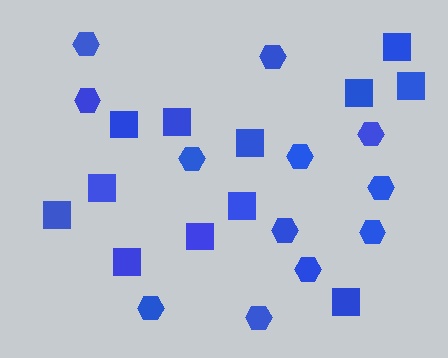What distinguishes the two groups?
There are 2 groups: one group of hexagons (12) and one group of squares (12).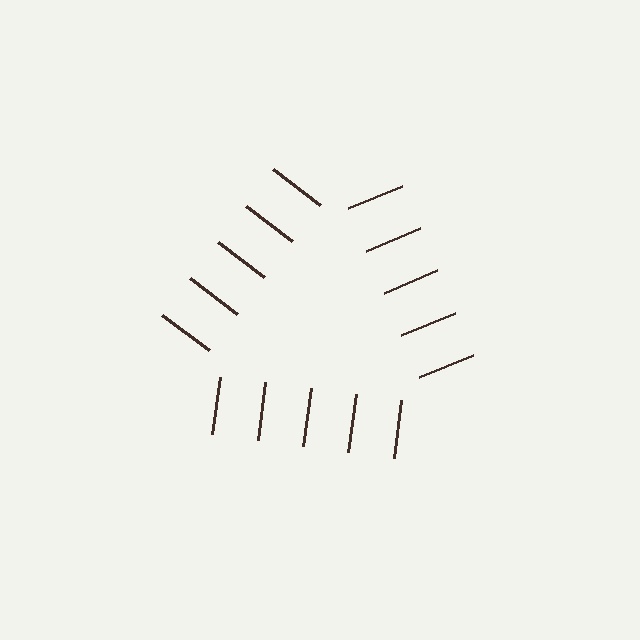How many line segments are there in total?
15 — 5 along each of the 3 edges.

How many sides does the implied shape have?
3 sides — the line-ends trace a triangle.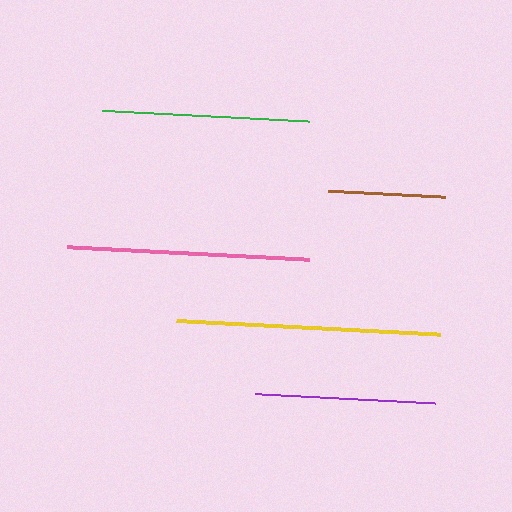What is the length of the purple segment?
The purple segment is approximately 180 pixels long.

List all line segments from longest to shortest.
From longest to shortest: yellow, pink, green, purple, brown.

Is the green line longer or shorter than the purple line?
The green line is longer than the purple line.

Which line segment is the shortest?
The brown line is the shortest at approximately 117 pixels.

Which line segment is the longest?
The yellow line is the longest at approximately 265 pixels.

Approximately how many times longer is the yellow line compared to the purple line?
The yellow line is approximately 1.5 times the length of the purple line.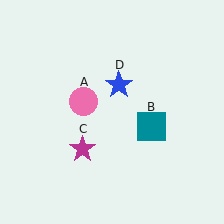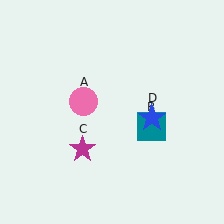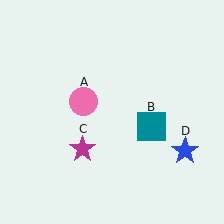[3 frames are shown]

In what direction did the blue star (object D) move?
The blue star (object D) moved down and to the right.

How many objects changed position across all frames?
1 object changed position: blue star (object D).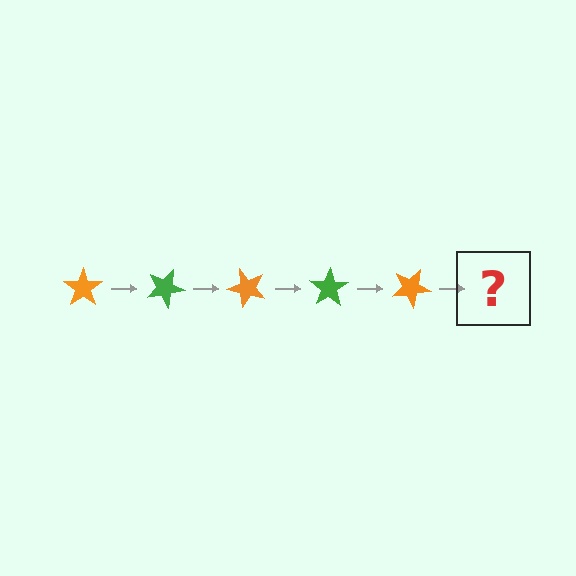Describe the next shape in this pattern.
It should be a green star, rotated 125 degrees from the start.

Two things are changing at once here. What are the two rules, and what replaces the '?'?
The two rules are that it rotates 25 degrees each step and the color cycles through orange and green. The '?' should be a green star, rotated 125 degrees from the start.